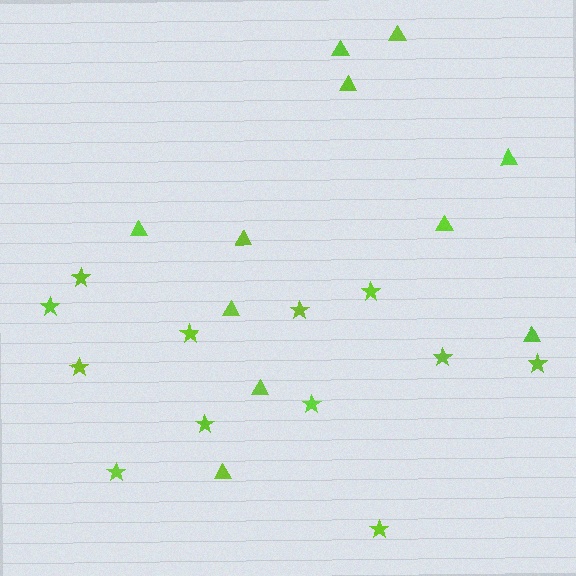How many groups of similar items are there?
There are 2 groups: one group of triangles (11) and one group of stars (12).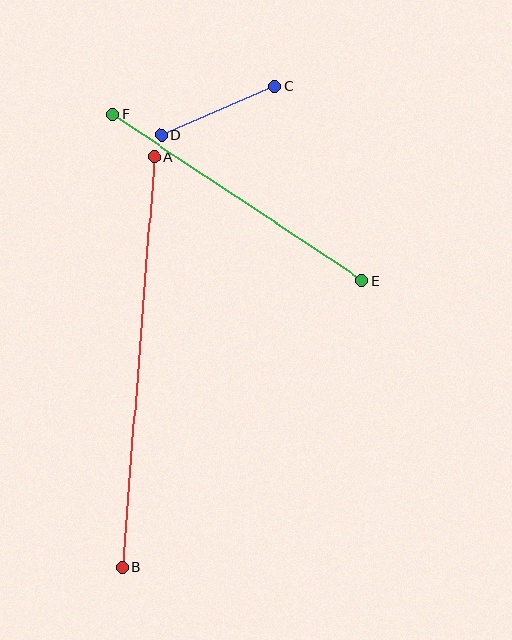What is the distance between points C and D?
The distance is approximately 124 pixels.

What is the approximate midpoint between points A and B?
The midpoint is at approximately (138, 362) pixels.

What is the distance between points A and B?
The distance is approximately 412 pixels.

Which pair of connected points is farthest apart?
Points A and B are farthest apart.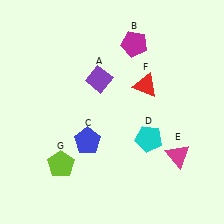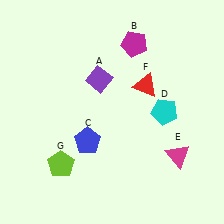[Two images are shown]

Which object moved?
The cyan pentagon (D) moved up.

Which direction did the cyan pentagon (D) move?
The cyan pentagon (D) moved up.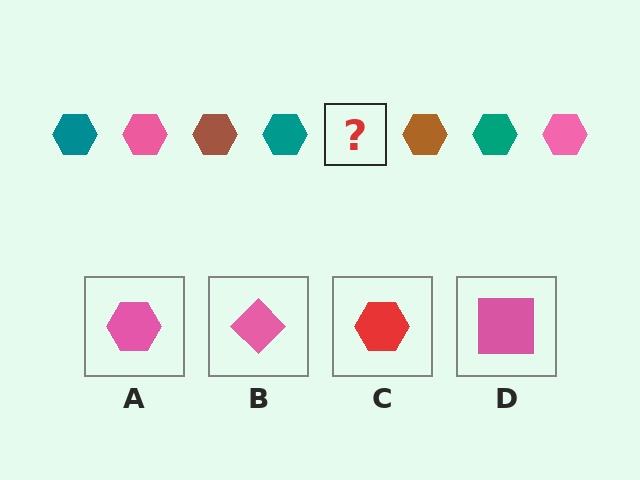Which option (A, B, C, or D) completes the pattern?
A.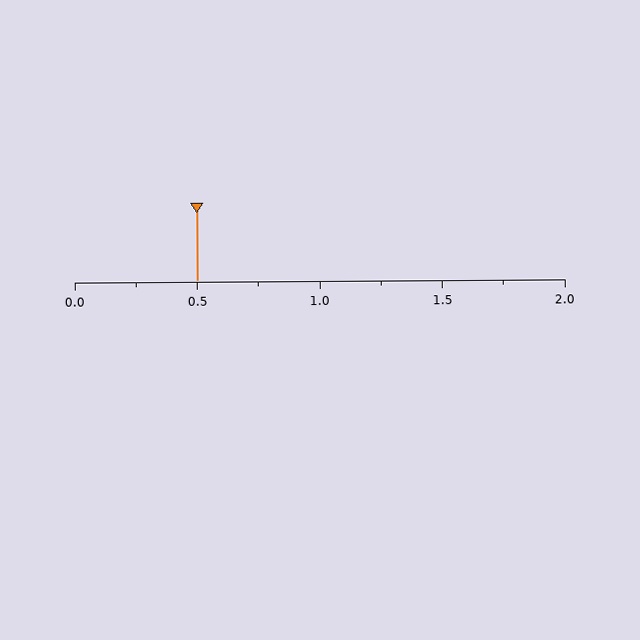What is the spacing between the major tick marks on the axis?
The major ticks are spaced 0.5 apart.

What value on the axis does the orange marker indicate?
The marker indicates approximately 0.5.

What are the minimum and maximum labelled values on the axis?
The axis runs from 0.0 to 2.0.